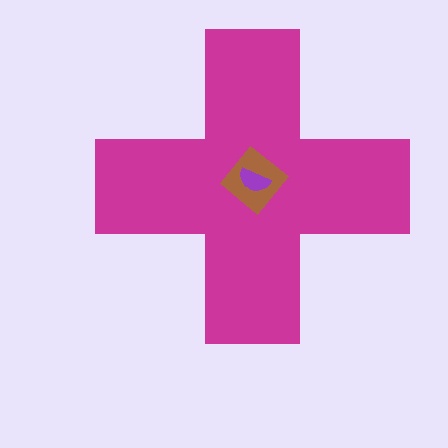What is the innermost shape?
The purple semicircle.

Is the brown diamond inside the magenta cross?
Yes.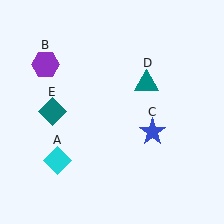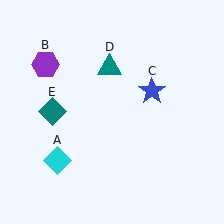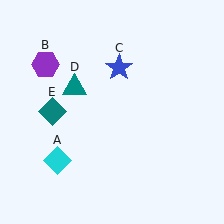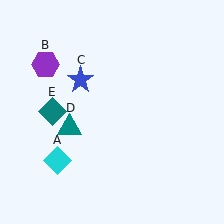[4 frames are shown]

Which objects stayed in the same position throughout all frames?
Cyan diamond (object A) and purple hexagon (object B) and teal diamond (object E) remained stationary.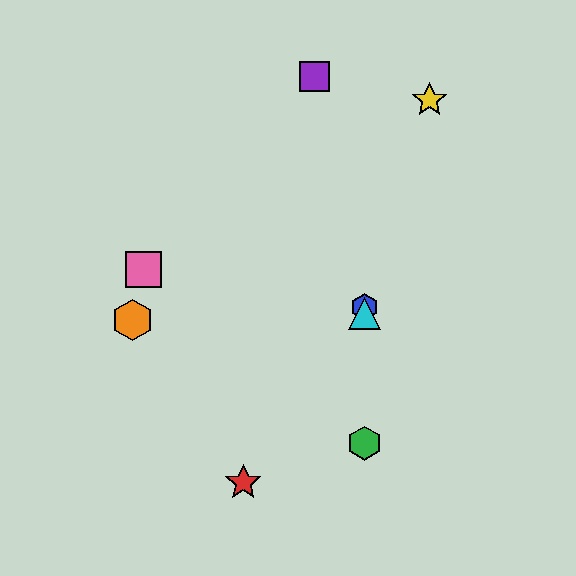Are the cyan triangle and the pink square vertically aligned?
No, the cyan triangle is at x≈364 and the pink square is at x≈144.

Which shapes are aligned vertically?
The blue hexagon, the green hexagon, the cyan triangle are aligned vertically.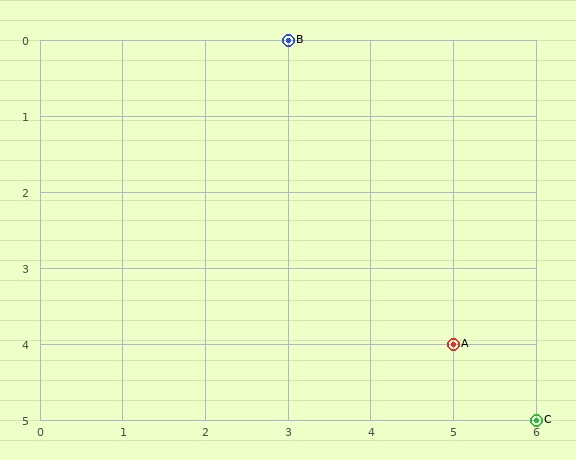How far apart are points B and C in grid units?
Points B and C are 3 columns and 5 rows apart (about 5.8 grid units diagonally).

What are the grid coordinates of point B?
Point B is at grid coordinates (3, 0).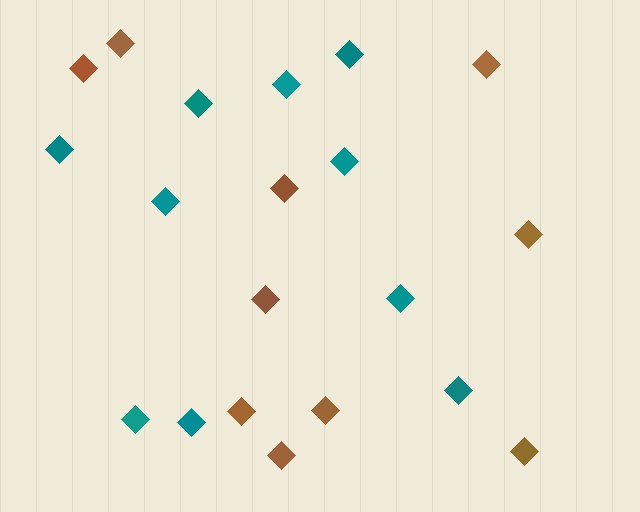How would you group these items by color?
There are 2 groups: one group of teal diamonds (10) and one group of brown diamonds (10).